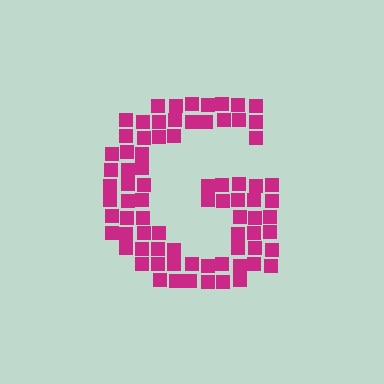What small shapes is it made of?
It is made of small squares.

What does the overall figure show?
The overall figure shows the letter G.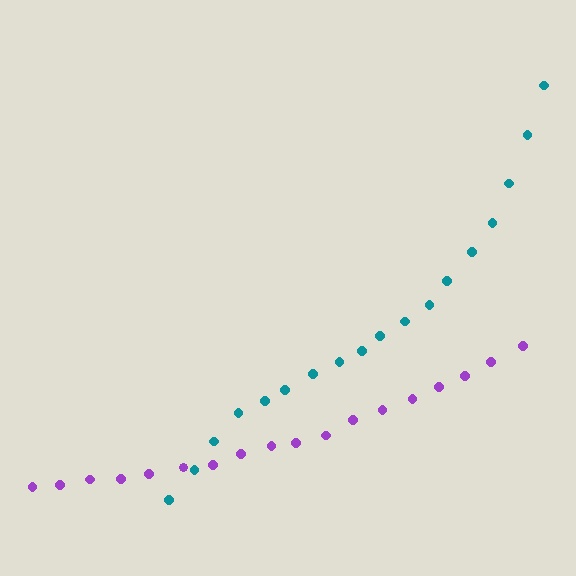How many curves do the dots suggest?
There are 2 distinct paths.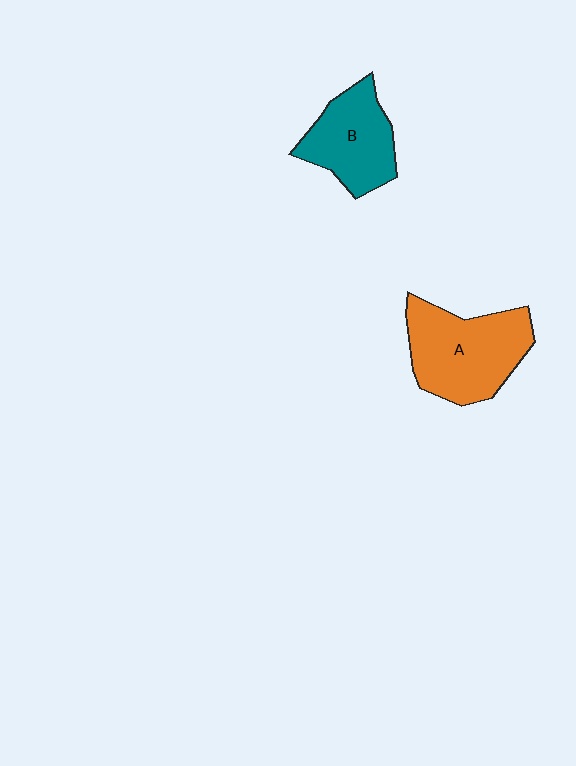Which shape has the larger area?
Shape A (orange).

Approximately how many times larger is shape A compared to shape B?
Approximately 1.3 times.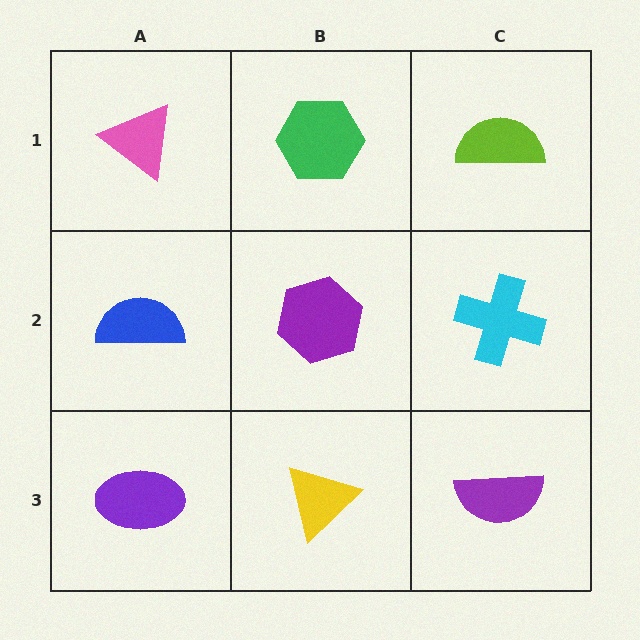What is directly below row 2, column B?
A yellow triangle.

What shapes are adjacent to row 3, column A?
A blue semicircle (row 2, column A), a yellow triangle (row 3, column B).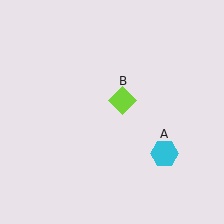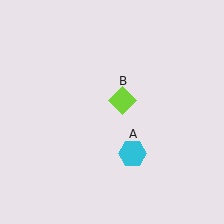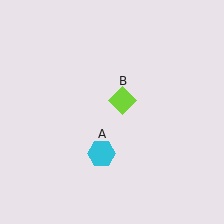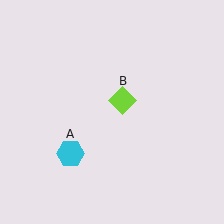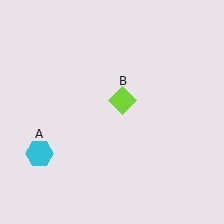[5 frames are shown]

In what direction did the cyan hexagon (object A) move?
The cyan hexagon (object A) moved left.